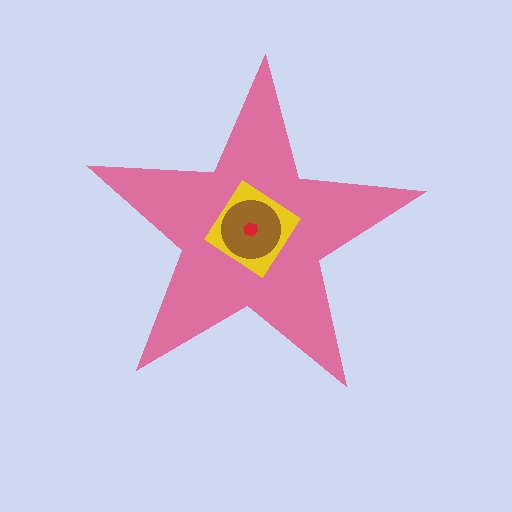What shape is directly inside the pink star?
The yellow diamond.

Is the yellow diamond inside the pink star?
Yes.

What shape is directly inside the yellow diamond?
The brown circle.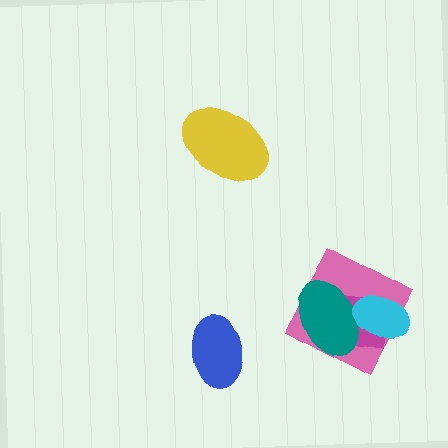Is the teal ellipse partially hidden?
Yes, it is partially covered by another shape.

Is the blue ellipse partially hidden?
No, no other shape covers it.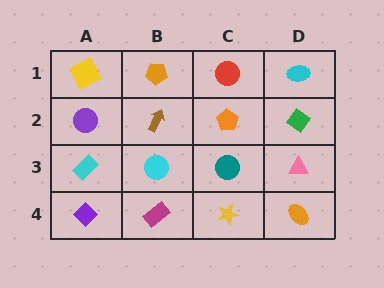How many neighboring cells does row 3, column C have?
4.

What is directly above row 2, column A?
A yellow square.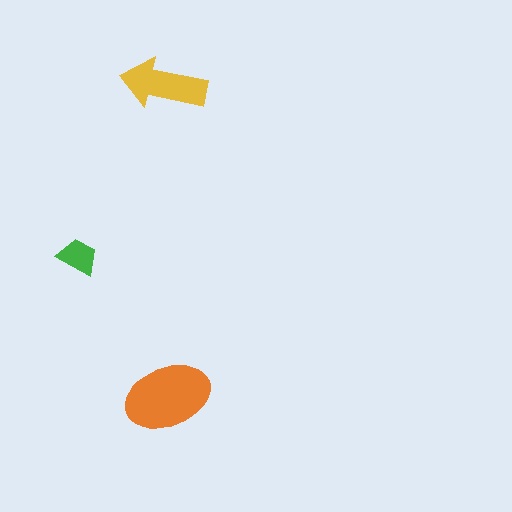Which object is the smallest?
The green trapezoid.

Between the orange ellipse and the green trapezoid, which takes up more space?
The orange ellipse.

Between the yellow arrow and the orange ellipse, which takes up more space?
The orange ellipse.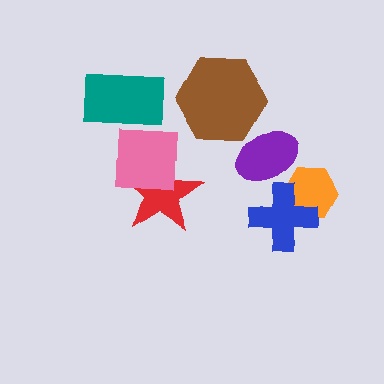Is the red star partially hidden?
Yes, it is partially covered by another shape.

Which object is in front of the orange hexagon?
The blue cross is in front of the orange hexagon.